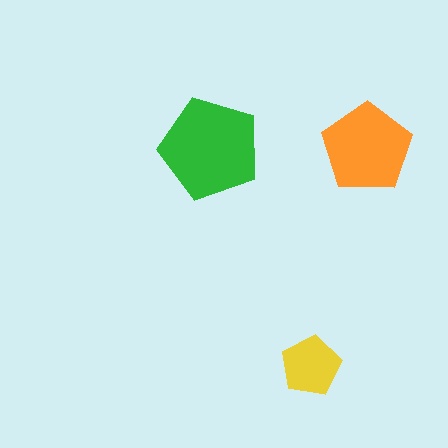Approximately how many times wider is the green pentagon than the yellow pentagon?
About 1.5 times wider.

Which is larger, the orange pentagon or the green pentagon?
The green one.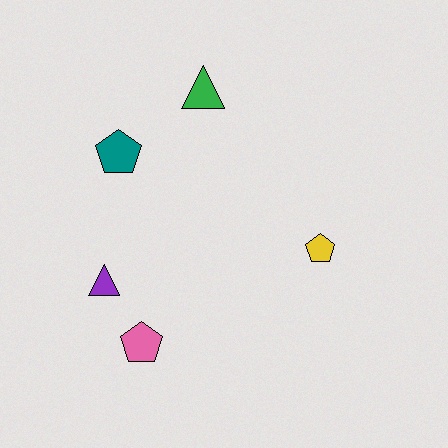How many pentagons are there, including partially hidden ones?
There are 3 pentagons.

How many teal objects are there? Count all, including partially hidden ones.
There is 1 teal object.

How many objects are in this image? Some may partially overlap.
There are 5 objects.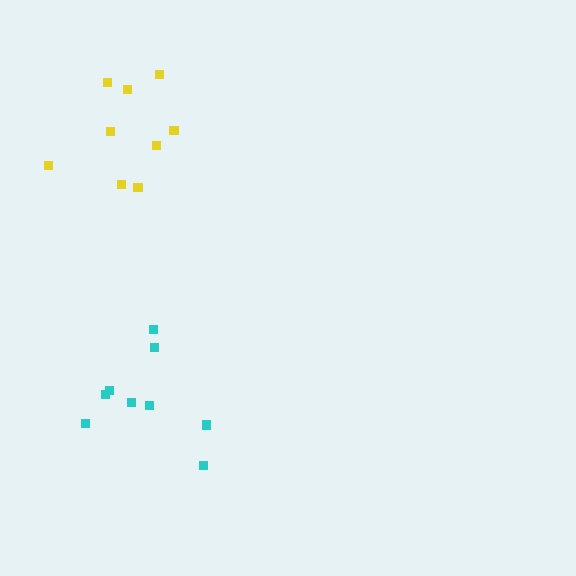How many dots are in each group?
Group 1: 9 dots, Group 2: 9 dots (18 total).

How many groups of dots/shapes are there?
There are 2 groups.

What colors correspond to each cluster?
The clusters are colored: cyan, yellow.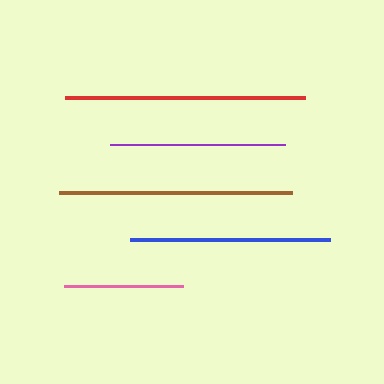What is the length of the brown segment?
The brown segment is approximately 233 pixels long.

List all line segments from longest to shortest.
From longest to shortest: red, brown, blue, purple, pink.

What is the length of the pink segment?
The pink segment is approximately 118 pixels long.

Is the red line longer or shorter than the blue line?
The red line is longer than the blue line.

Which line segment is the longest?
The red line is the longest at approximately 241 pixels.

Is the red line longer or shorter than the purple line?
The red line is longer than the purple line.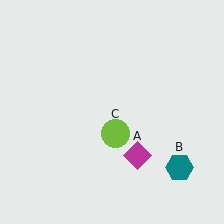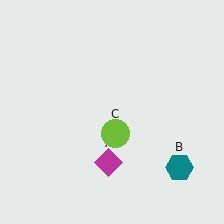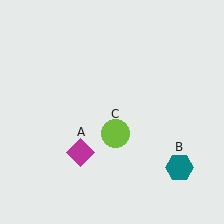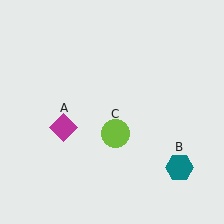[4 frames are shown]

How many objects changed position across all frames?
1 object changed position: magenta diamond (object A).